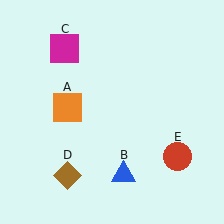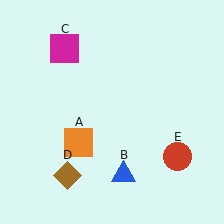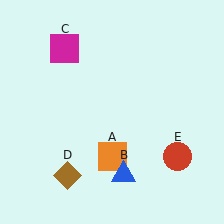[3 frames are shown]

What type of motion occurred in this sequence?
The orange square (object A) rotated counterclockwise around the center of the scene.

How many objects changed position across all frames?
1 object changed position: orange square (object A).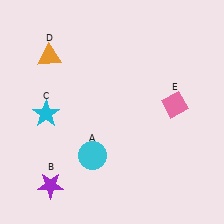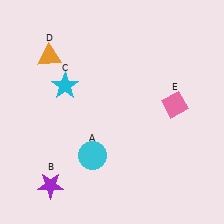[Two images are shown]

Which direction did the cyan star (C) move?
The cyan star (C) moved up.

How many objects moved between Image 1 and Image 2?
1 object moved between the two images.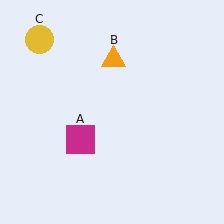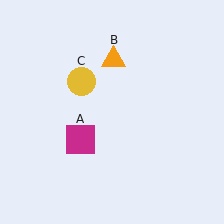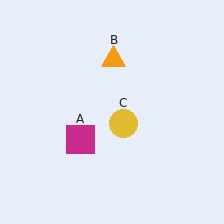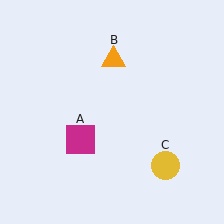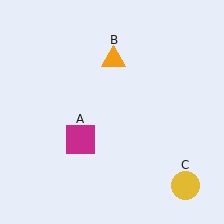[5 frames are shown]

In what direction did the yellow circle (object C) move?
The yellow circle (object C) moved down and to the right.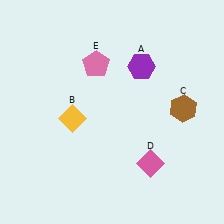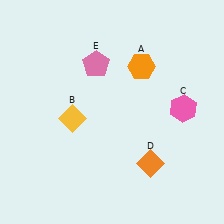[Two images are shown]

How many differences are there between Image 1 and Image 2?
There are 3 differences between the two images.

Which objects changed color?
A changed from purple to orange. C changed from brown to pink. D changed from pink to orange.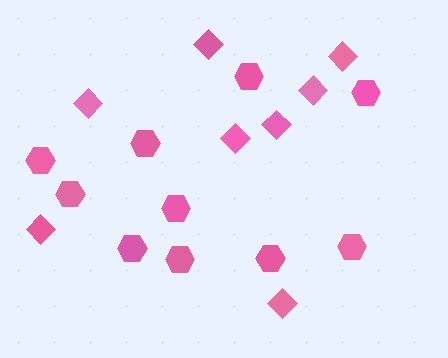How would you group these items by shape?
There are 2 groups: one group of diamonds (8) and one group of hexagons (10).